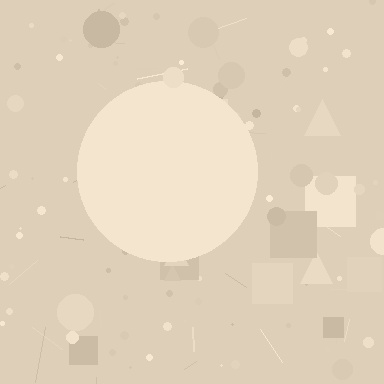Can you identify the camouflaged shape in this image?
The camouflaged shape is a circle.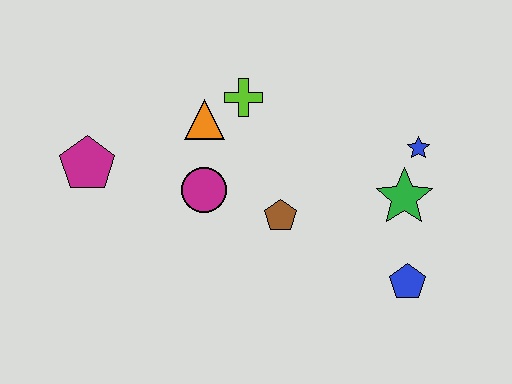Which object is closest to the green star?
The blue star is closest to the green star.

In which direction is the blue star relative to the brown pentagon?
The blue star is to the right of the brown pentagon.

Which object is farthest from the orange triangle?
The blue pentagon is farthest from the orange triangle.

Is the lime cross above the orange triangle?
Yes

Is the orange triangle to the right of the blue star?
No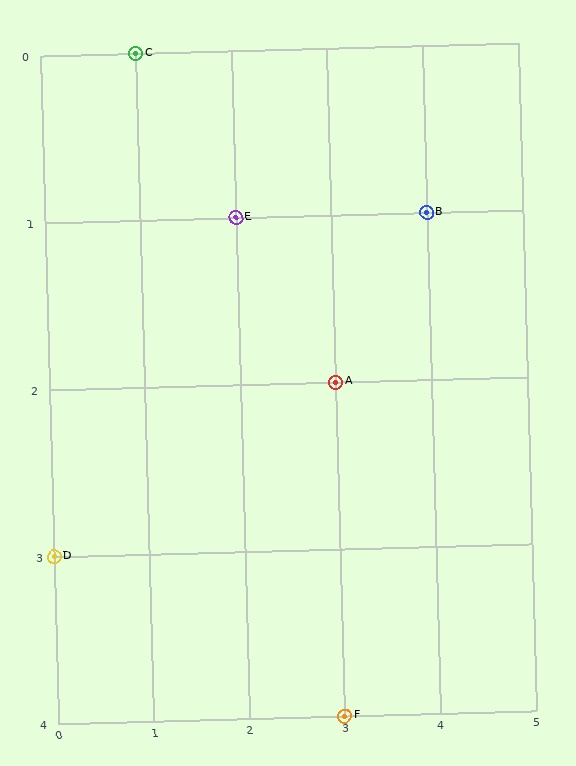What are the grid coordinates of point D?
Point D is at grid coordinates (0, 3).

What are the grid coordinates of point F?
Point F is at grid coordinates (3, 4).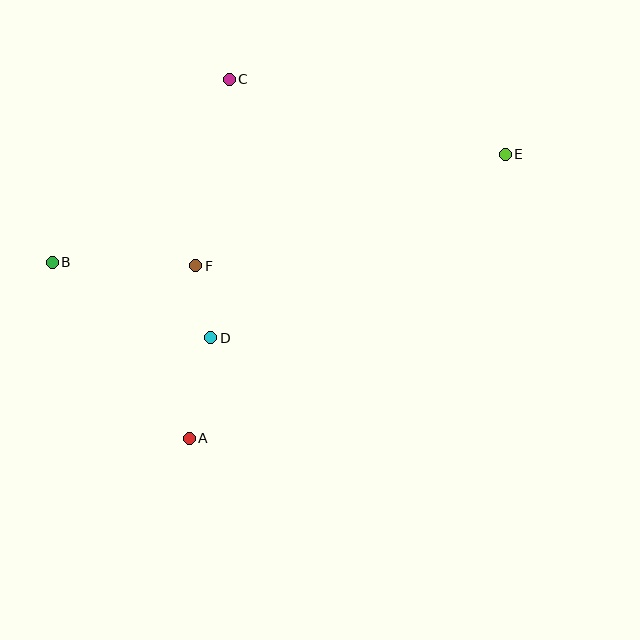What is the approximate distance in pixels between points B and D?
The distance between B and D is approximately 175 pixels.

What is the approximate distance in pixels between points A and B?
The distance between A and B is approximately 223 pixels.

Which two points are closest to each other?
Points D and F are closest to each other.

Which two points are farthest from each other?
Points B and E are farthest from each other.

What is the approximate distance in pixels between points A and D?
The distance between A and D is approximately 103 pixels.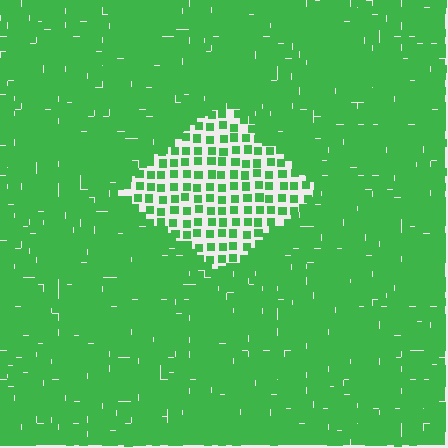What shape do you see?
I see a diamond.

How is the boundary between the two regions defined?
The boundary is defined by a change in element density (approximately 2.7x ratio). All elements are the same color, size, and shape.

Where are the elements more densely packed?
The elements are more densely packed outside the diamond boundary.